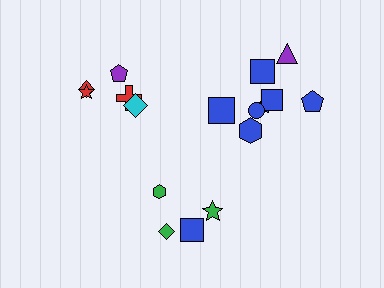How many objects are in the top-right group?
There are 8 objects.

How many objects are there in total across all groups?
There are 17 objects.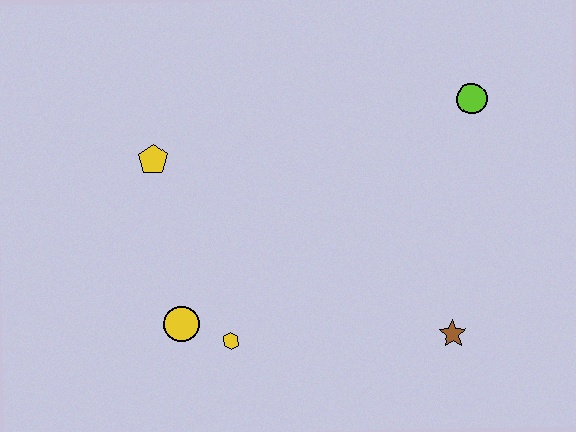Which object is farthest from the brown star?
The yellow pentagon is farthest from the brown star.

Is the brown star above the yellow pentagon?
No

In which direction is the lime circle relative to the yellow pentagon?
The lime circle is to the right of the yellow pentagon.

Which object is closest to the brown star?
The yellow hexagon is closest to the brown star.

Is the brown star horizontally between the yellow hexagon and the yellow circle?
No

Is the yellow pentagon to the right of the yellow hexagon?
No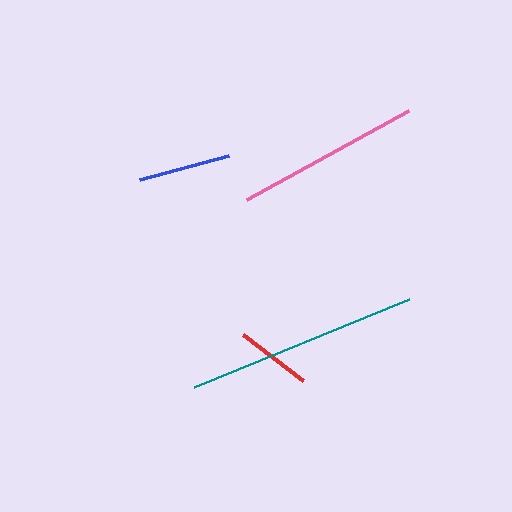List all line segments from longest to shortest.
From longest to shortest: teal, pink, blue, red.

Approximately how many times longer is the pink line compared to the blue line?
The pink line is approximately 2.0 times the length of the blue line.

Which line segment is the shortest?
The red line is the shortest at approximately 76 pixels.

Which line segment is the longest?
The teal line is the longest at approximately 233 pixels.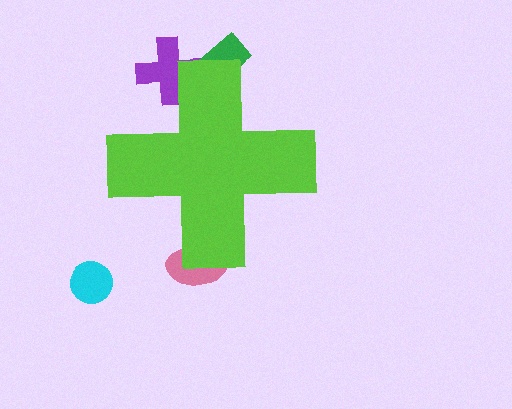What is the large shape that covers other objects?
A lime cross.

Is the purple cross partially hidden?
Yes, the purple cross is partially hidden behind the lime cross.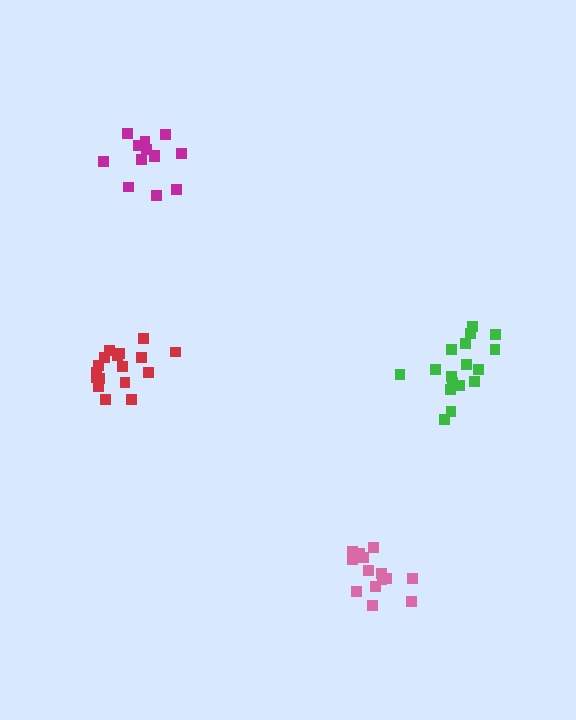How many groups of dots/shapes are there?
There are 4 groups.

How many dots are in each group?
Group 1: 14 dots, Group 2: 17 dots, Group 3: 17 dots, Group 4: 13 dots (61 total).